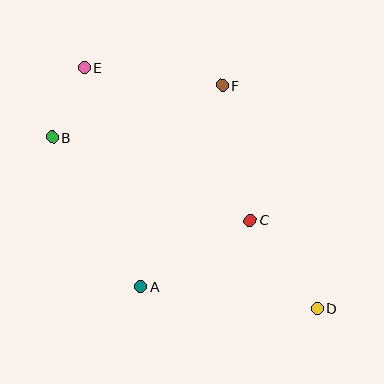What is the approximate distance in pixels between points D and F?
The distance between D and F is approximately 242 pixels.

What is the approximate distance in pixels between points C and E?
The distance between C and E is approximately 225 pixels.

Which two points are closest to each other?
Points B and E are closest to each other.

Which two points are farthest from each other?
Points D and E are farthest from each other.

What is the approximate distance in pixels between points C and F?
The distance between C and F is approximately 138 pixels.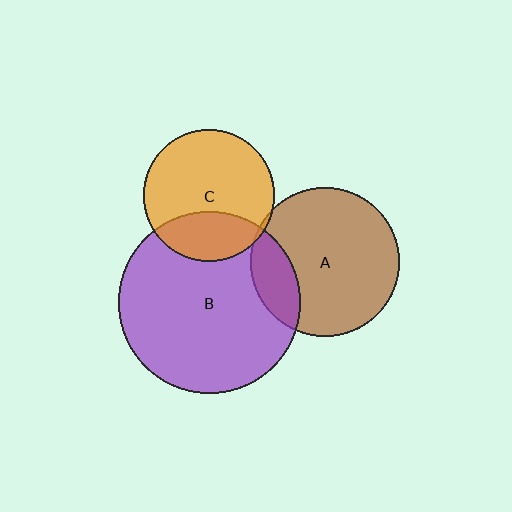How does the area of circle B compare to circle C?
Approximately 1.9 times.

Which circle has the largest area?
Circle B (purple).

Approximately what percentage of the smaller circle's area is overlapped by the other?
Approximately 30%.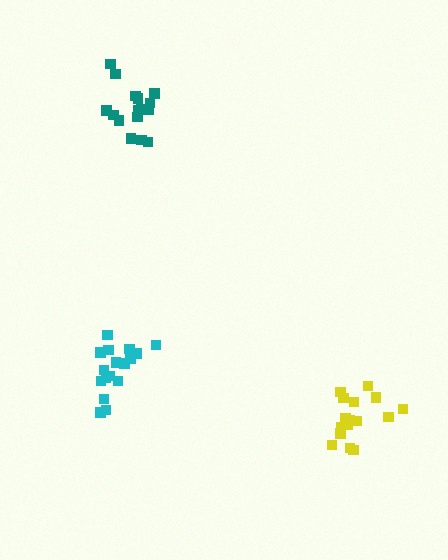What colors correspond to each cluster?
The clusters are colored: teal, yellow, cyan.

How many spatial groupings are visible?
There are 3 spatial groupings.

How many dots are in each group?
Group 1: 16 dots, Group 2: 16 dots, Group 3: 17 dots (49 total).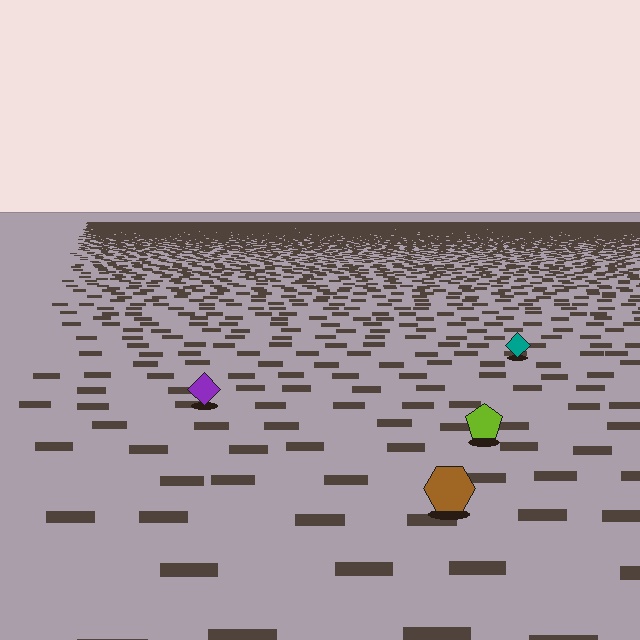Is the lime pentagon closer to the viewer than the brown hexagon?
No. The brown hexagon is closer — you can tell from the texture gradient: the ground texture is coarser near it.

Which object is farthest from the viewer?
The teal diamond is farthest from the viewer. It appears smaller and the ground texture around it is denser.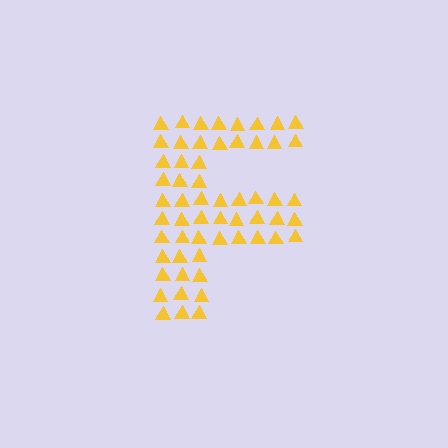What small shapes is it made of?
It is made of small triangles.